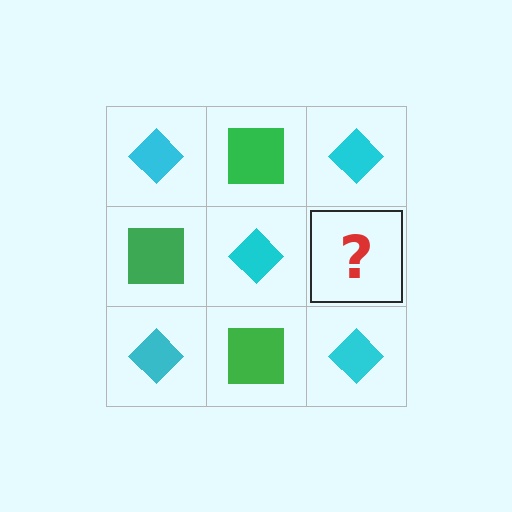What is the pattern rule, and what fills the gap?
The rule is that it alternates cyan diamond and green square in a checkerboard pattern. The gap should be filled with a green square.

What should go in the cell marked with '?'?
The missing cell should contain a green square.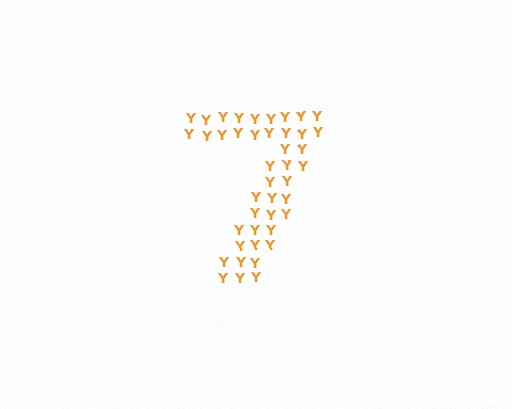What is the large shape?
The large shape is the digit 7.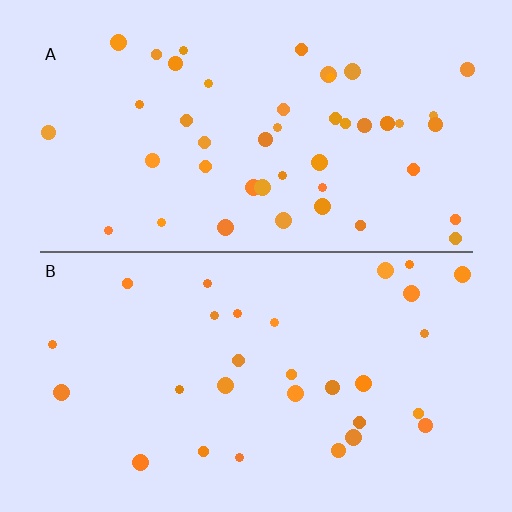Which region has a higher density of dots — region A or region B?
A (the top).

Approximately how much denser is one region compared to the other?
Approximately 1.5× — region A over region B.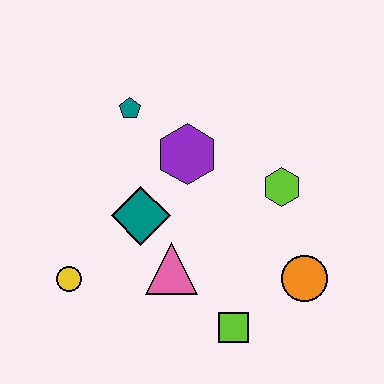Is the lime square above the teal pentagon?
No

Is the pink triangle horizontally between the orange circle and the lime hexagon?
No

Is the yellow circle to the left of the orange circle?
Yes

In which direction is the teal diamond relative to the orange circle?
The teal diamond is to the left of the orange circle.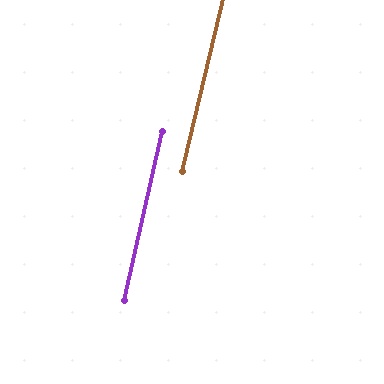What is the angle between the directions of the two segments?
Approximately 1 degree.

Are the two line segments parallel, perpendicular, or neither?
Parallel — their directions differ by only 0.9°.